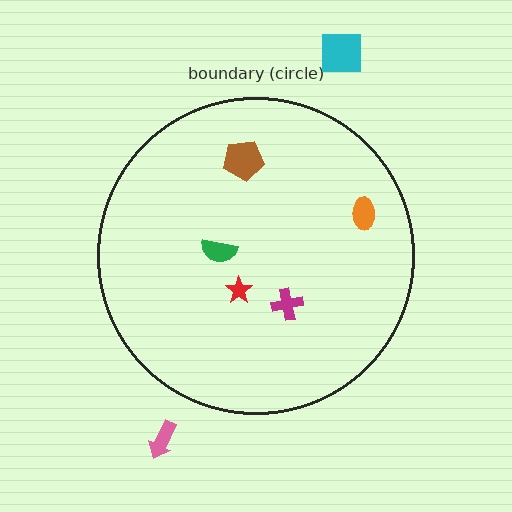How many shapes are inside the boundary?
5 inside, 2 outside.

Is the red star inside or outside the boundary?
Inside.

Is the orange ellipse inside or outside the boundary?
Inside.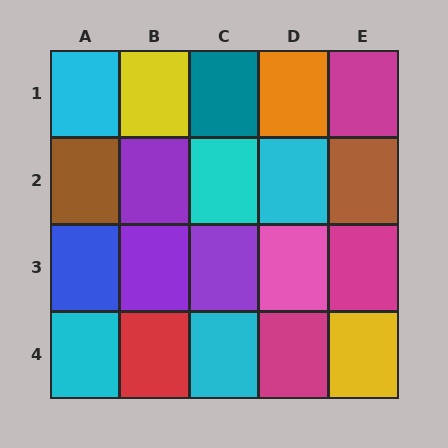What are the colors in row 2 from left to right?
Brown, purple, cyan, cyan, brown.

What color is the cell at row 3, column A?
Blue.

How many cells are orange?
1 cell is orange.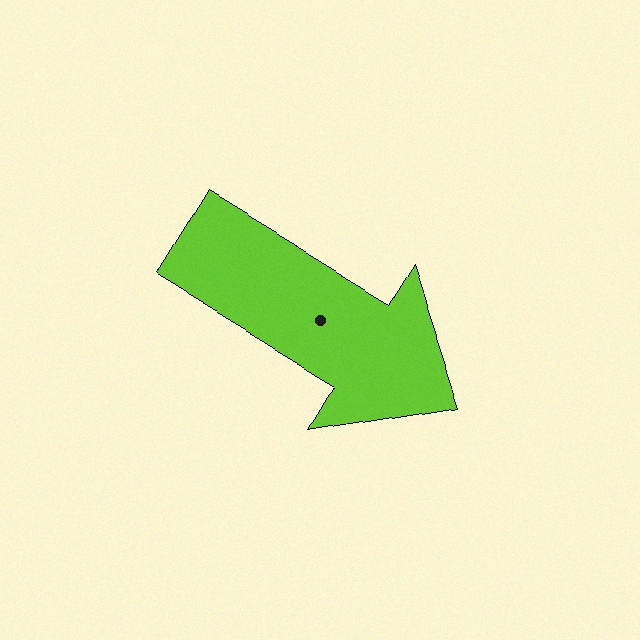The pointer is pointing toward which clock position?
Roughly 4 o'clock.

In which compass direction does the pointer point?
Southeast.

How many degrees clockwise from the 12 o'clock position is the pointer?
Approximately 121 degrees.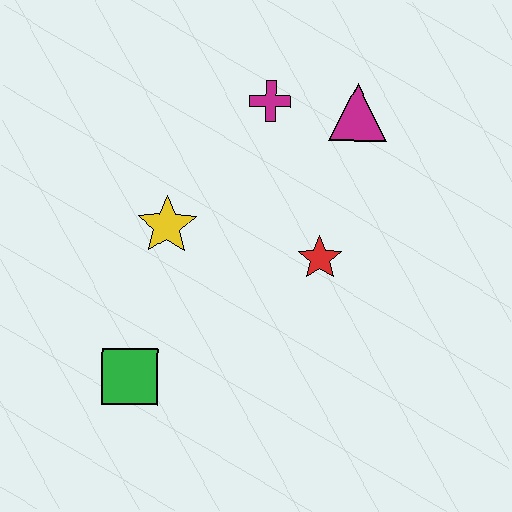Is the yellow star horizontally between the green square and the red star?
Yes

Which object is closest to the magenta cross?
The magenta triangle is closest to the magenta cross.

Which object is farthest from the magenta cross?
The green square is farthest from the magenta cross.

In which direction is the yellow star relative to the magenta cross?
The yellow star is below the magenta cross.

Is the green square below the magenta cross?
Yes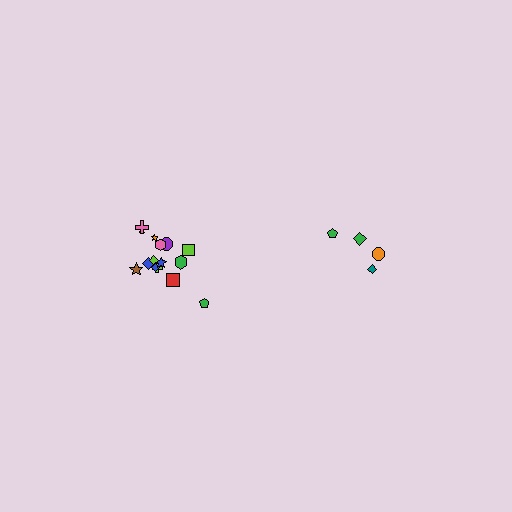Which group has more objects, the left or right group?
The left group.